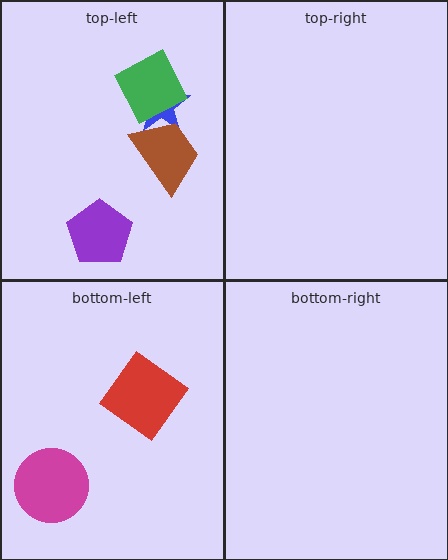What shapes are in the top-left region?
The blue star, the brown trapezoid, the purple pentagon, the green diamond.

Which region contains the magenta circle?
The bottom-left region.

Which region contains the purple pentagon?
The top-left region.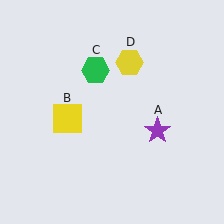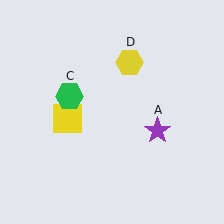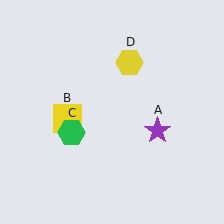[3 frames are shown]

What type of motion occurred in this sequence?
The green hexagon (object C) rotated counterclockwise around the center of the scene.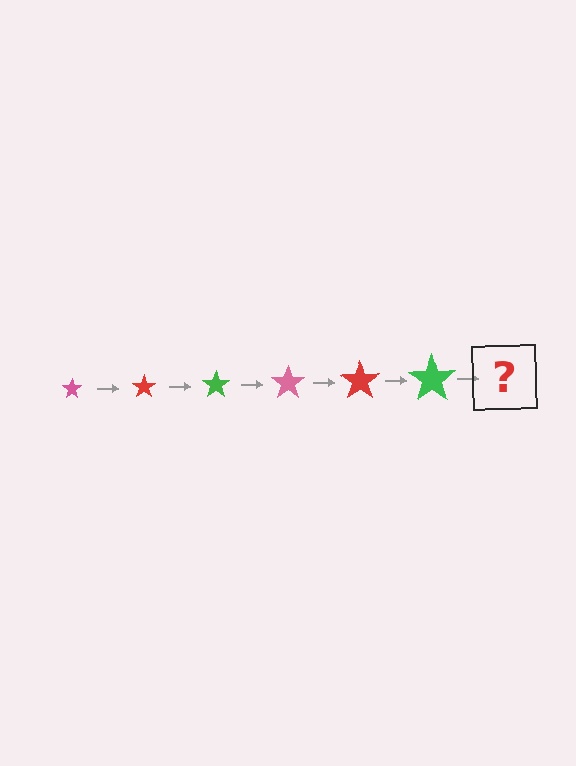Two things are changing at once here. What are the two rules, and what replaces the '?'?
The two rules are that the star grows larger each step and the color cycles through pink, red, and green. The '?' should be a pink star, larger than the previous one.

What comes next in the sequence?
The next element should be a pink star, larger than the previous one.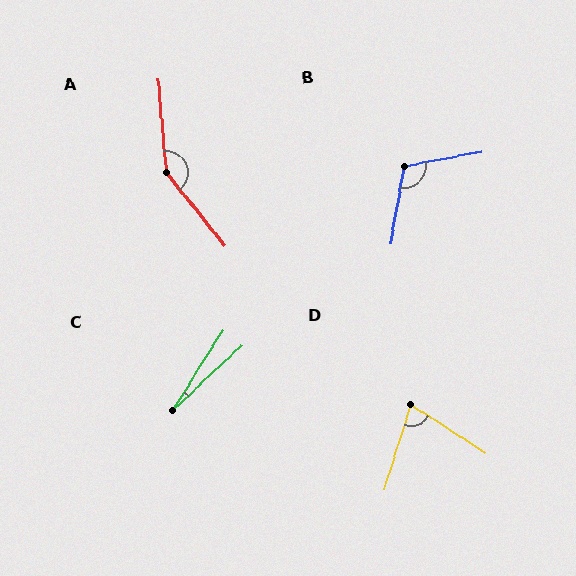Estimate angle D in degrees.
Approximately 74 degrees.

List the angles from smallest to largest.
C (15°), D (74°), B (110°), A (146°).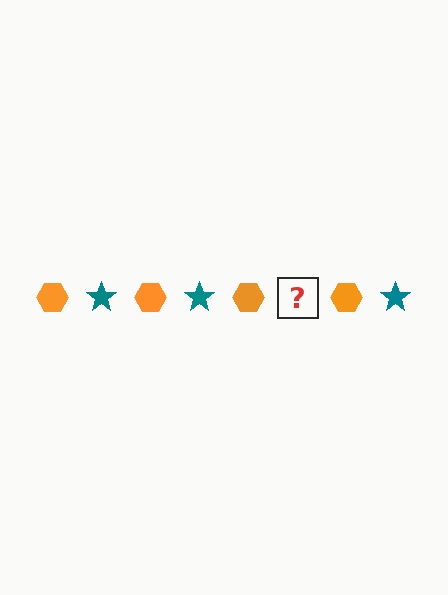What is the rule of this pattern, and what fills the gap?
The rule is that the pattern alternates between orange hexagon and teal star. The gap should be filled with a teal star.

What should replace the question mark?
The question mark should be replaced with a teal star.